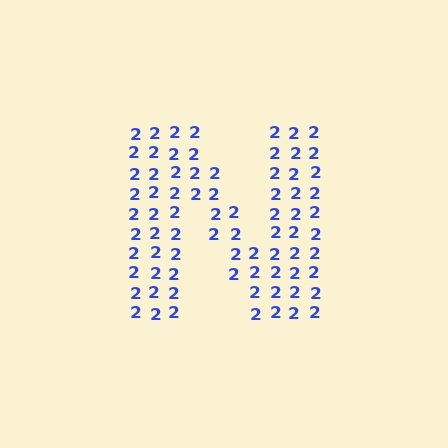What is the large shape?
The large shape is the letter N.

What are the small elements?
The small elements are digit 2's.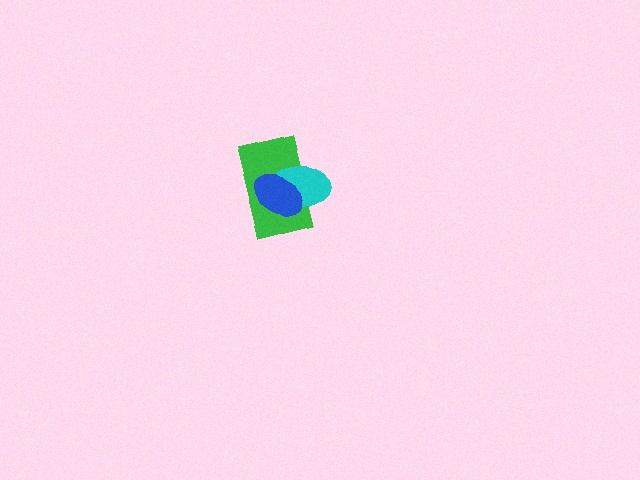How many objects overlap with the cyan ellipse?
2 objects overlap with the cyan ellipse.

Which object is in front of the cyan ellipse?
The blue ellipse is in front of the cyan ellipse.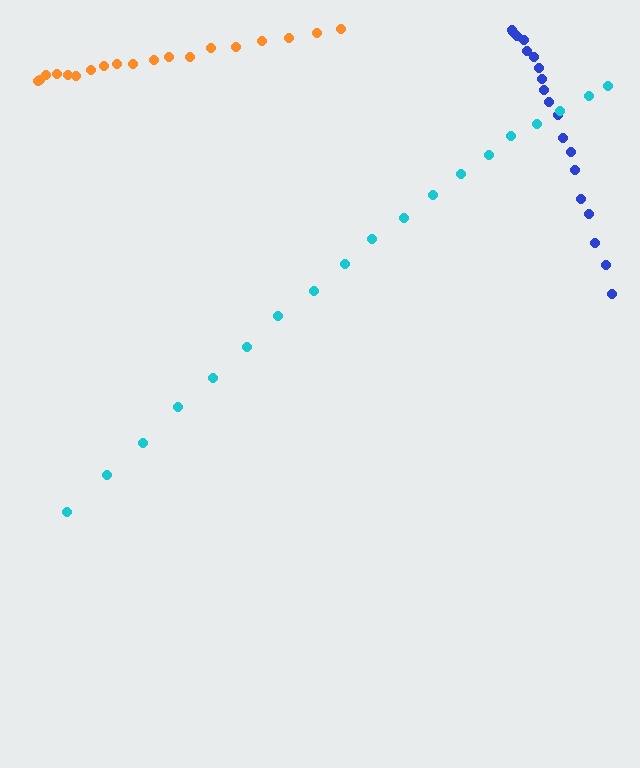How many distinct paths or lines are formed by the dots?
There are 3 distinct paths.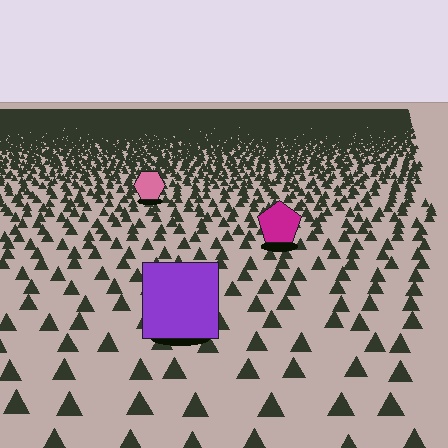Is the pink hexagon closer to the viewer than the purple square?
No. The purple square is closer — you can tell from the texture gradient: the ground texture is coarser near it.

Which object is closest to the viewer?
The purple square is closest. The texture marks near it are larger and more spread out.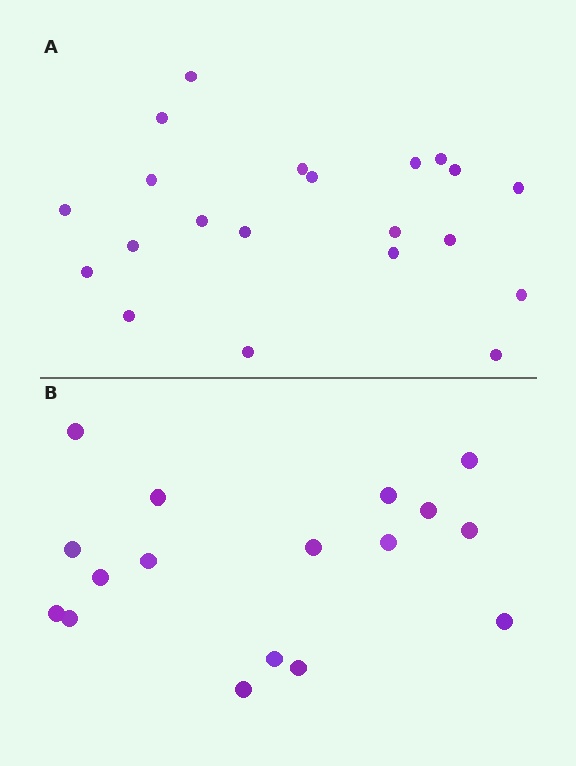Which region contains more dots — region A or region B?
Region A (the top region) has more dots.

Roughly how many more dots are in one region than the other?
Region A has about 4 more dots than region B.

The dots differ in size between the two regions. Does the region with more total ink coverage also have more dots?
No. Region B has more total ink coverage because its dots are larger, but region A actually contains more individual dots. Total area can be misleading — the number of items is what matters here.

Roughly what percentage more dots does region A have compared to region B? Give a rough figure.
About 25% more.